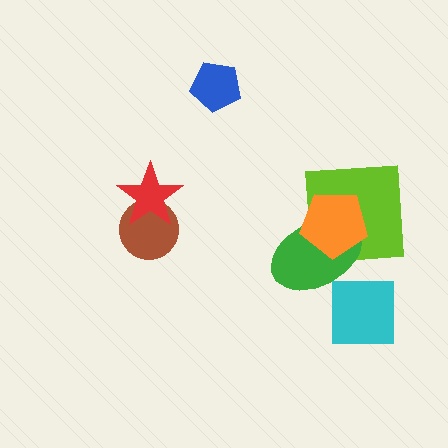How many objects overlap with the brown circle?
1 object overlaps with the brown circle.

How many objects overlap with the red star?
1 object overlaps with the red star.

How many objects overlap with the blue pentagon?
0 objects overlap with the blue pentagon.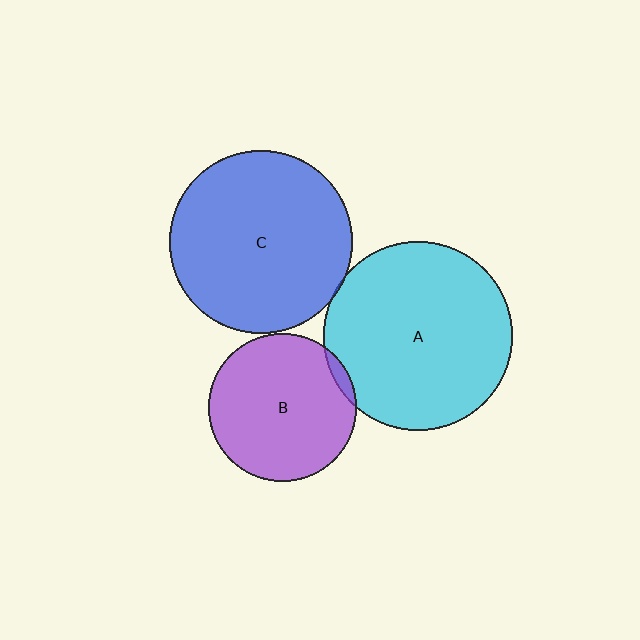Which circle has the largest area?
Circle A (cyan).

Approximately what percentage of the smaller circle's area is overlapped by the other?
Approximately 5%.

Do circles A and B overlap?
Yes.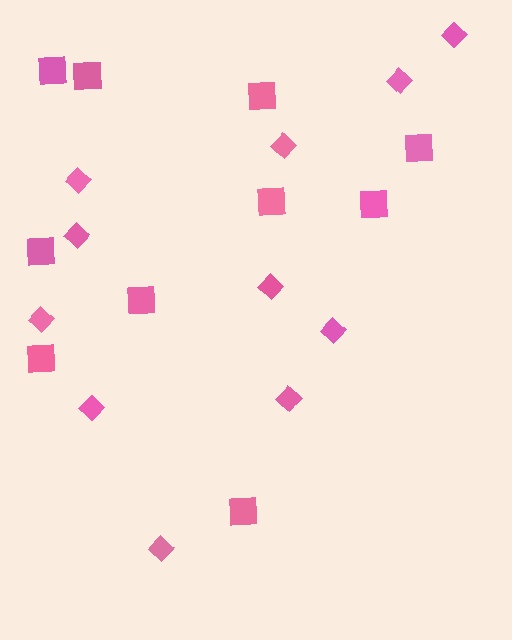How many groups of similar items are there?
There are 2 groups: one group of squares (10) and one group of diamonds (11).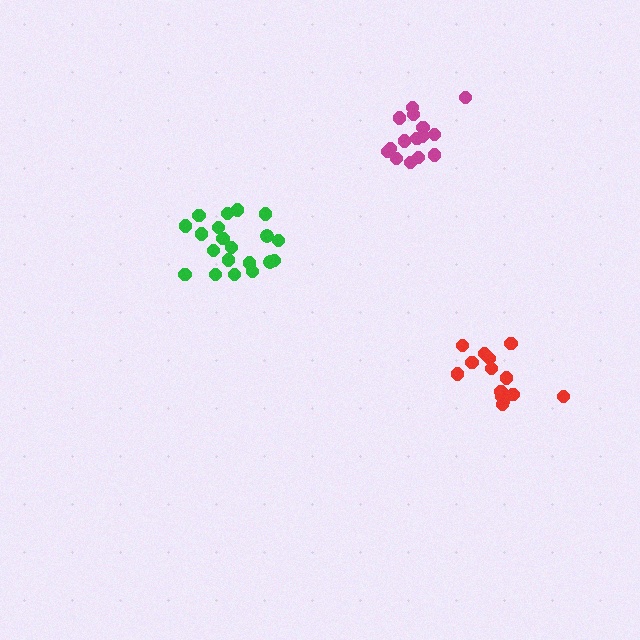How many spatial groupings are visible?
There are 3 spatial groupings.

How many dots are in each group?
Group 1: 20 dots, Group 2: 15 dots, Group 3: 15 dots (50 total).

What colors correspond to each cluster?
The clusters are colored: green, magenta, red.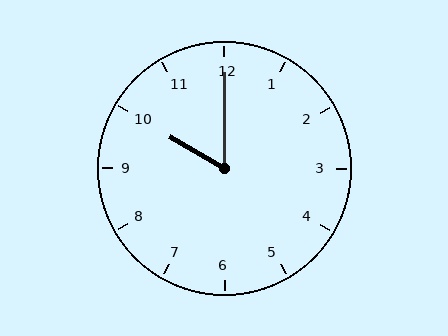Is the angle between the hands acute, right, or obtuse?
It is acute.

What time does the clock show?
10:00.